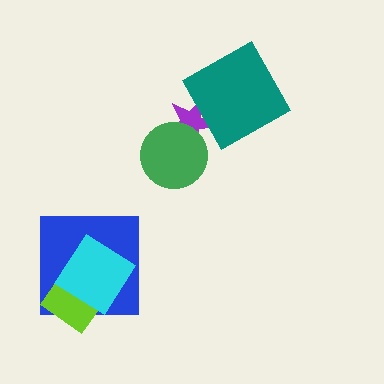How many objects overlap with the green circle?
1 object overlaps with the green circle.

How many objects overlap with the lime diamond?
2 objects overlap with the lime diamond.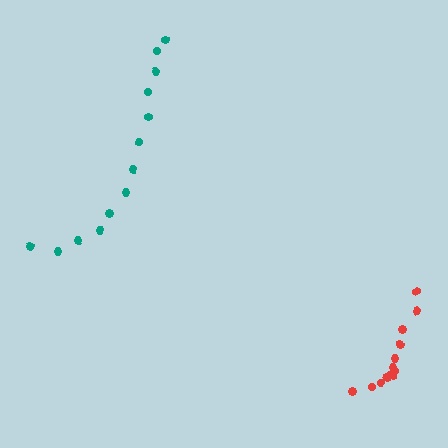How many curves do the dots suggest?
There are 2 distinct paths.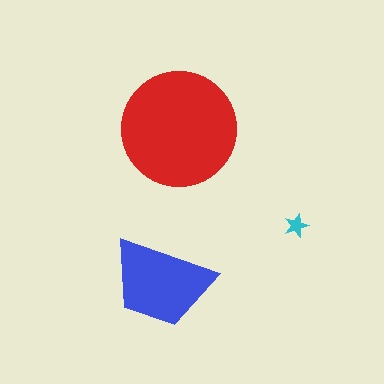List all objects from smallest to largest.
The cyan star, the blue trapezoid, the red circle.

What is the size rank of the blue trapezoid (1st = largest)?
2nd.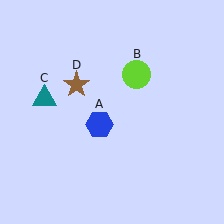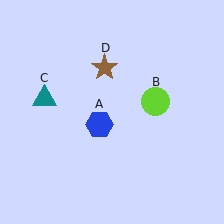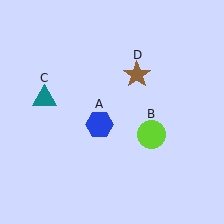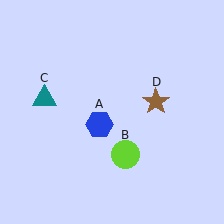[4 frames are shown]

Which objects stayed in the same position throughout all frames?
Blue hexagon (object A) and teal triangle (object C) remained stationary.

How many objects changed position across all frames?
2 objects changed position: lime circle (object B), brown star (object D).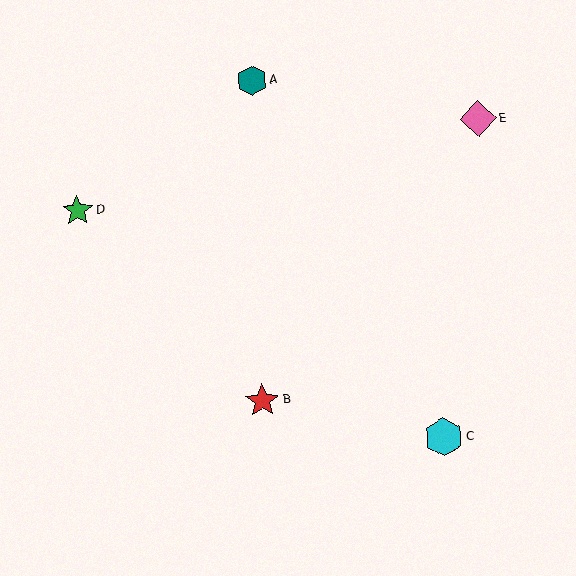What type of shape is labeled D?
Shape D is a green star.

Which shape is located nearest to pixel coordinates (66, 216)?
The green star (labeled D) at (77, 210) is nearest to that location.